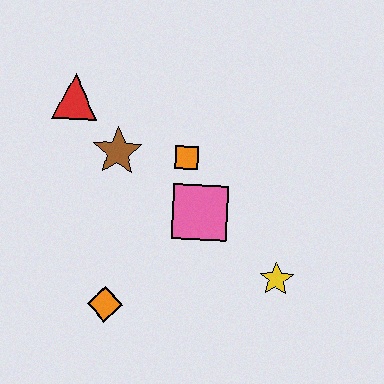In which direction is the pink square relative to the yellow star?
The pink square is to the left of the yellow star.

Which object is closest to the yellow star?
The pink square is closest to the yellow star.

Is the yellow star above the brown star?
No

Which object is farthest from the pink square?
The red triangle is farthest from the pink square.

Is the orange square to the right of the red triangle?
Yes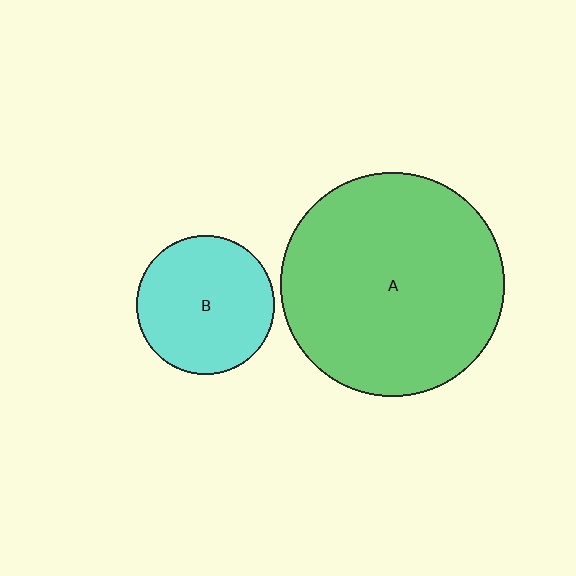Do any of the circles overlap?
No, none of the circles overlap.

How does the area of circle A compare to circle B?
Approximately 2.6 times.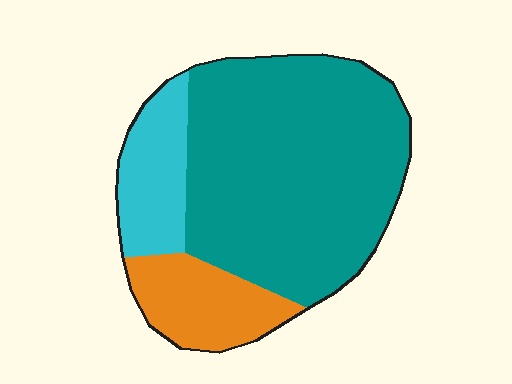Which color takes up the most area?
Teal, at roughly 70%.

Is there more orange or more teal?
Teal.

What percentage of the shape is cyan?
Cyan takes up less than a quarter of the shape.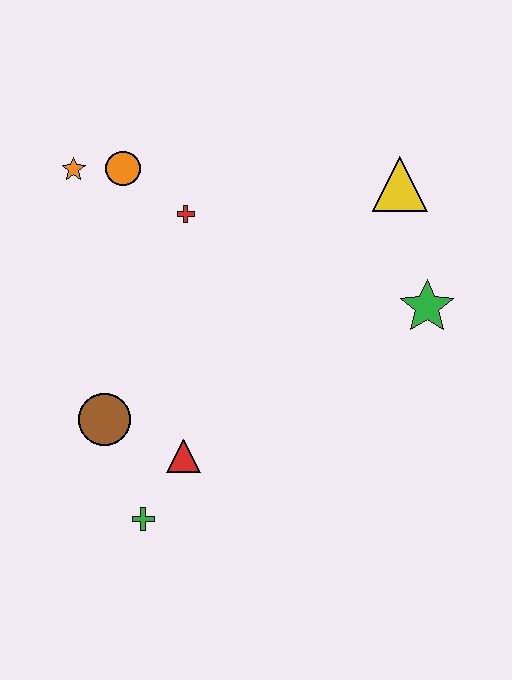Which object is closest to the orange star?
The orange circle is closest to the orange star.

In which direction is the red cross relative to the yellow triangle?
The red cross is to the left of the yellow triangle.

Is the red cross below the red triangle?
No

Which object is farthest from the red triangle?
The yellow triangle is farthest from the red triangle.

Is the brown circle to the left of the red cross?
Yes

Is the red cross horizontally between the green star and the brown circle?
Yes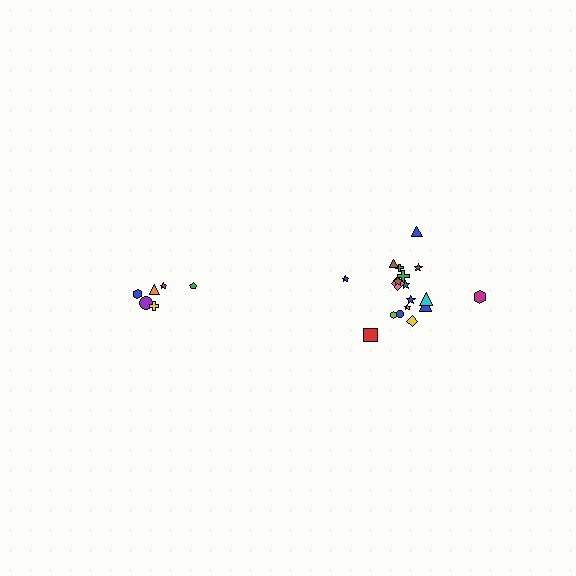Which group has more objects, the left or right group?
The right group.